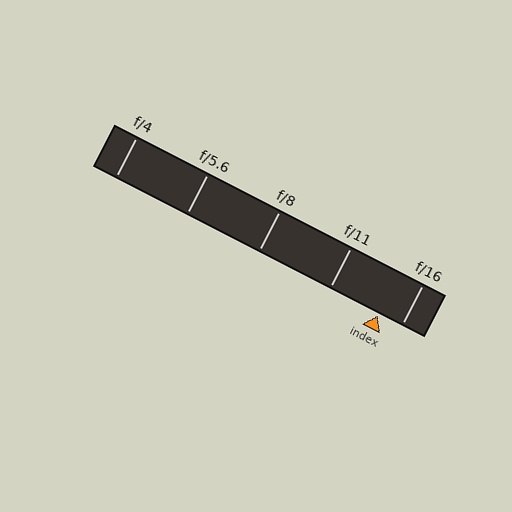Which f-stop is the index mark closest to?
The index mark is closest to f/16.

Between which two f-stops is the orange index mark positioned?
The index mark is between f/11 and f/16.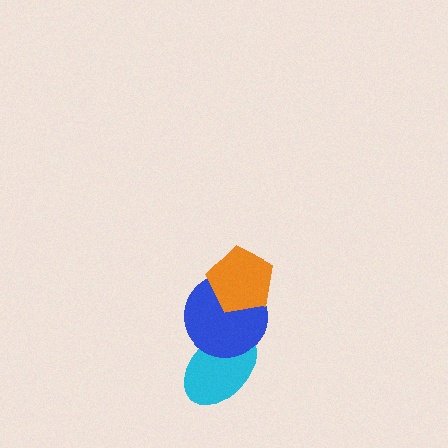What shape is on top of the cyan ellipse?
The blue circle is on top of the cyan ellipse.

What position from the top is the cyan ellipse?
The cyan ellipse is 3rd from the top.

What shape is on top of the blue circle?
The orange pentagon is on top of the blue circle.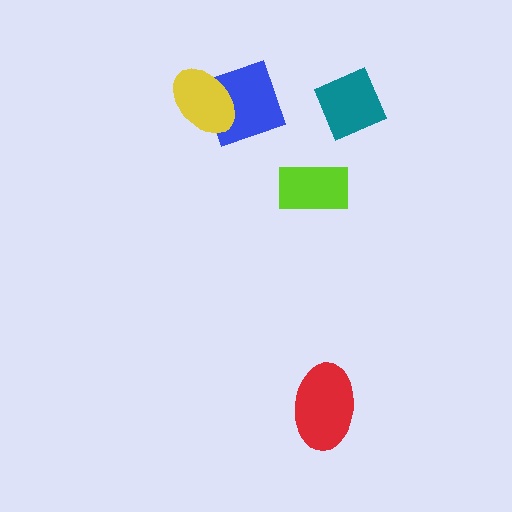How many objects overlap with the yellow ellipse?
1 object overlaps with the yellow ellipse.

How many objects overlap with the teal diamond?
0 objects overlap with the teal diamond.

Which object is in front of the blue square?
The yellow ellipse is in front of the blue square.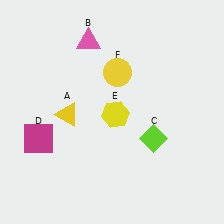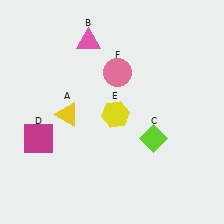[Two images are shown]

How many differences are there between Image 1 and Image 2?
There is 1 difference between the two images.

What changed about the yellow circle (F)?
In Image 1, F is yellow. In Image 2, it changed to pink.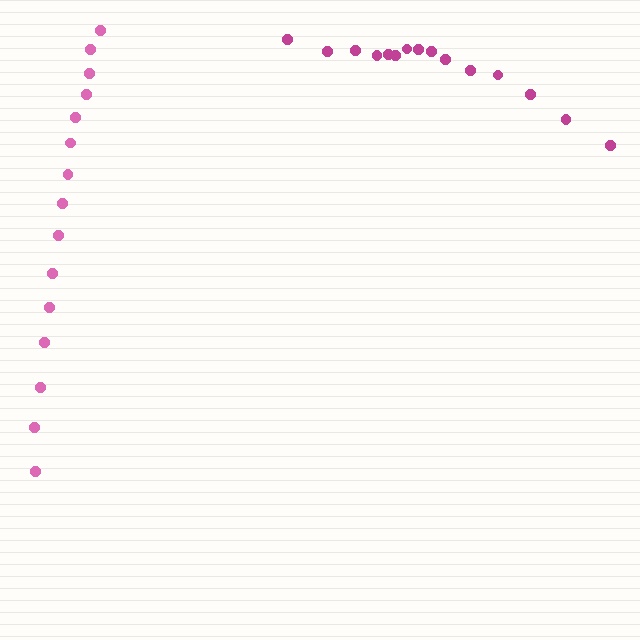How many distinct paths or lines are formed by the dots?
There are 2 distinct paths.